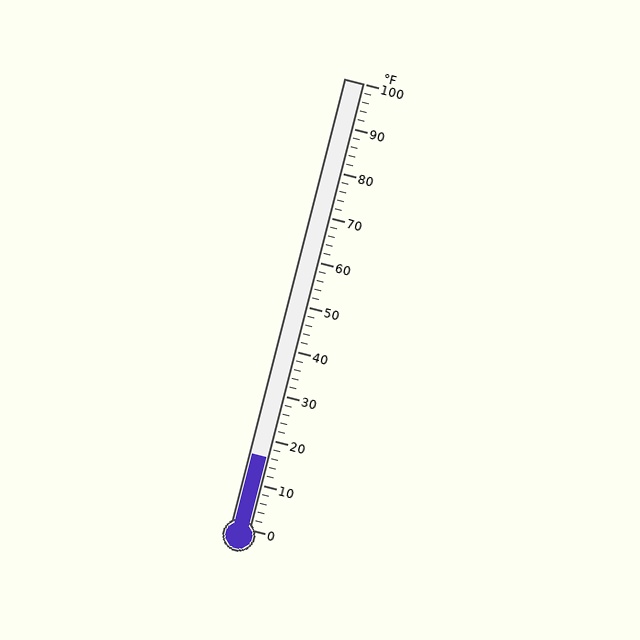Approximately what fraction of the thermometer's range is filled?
The thermometer is filled to approximately 15% of its range.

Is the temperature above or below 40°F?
The temperature is below 40°F.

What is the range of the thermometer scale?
The thermometer scale ranges from 0°F to 100°F.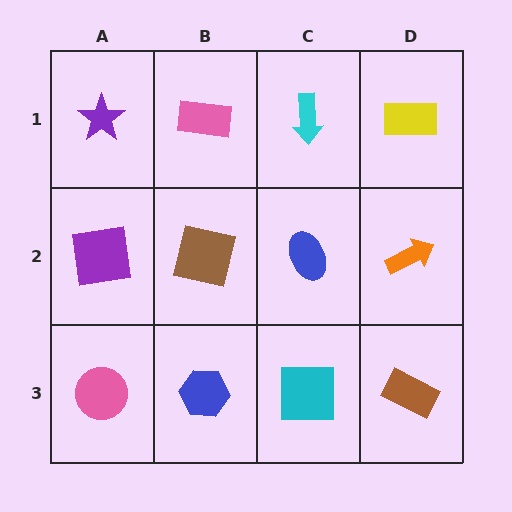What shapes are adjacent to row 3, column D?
An orange arrow (row 2, column D), a cyan square (row 3, column C).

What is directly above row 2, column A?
A purple star.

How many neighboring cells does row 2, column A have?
3.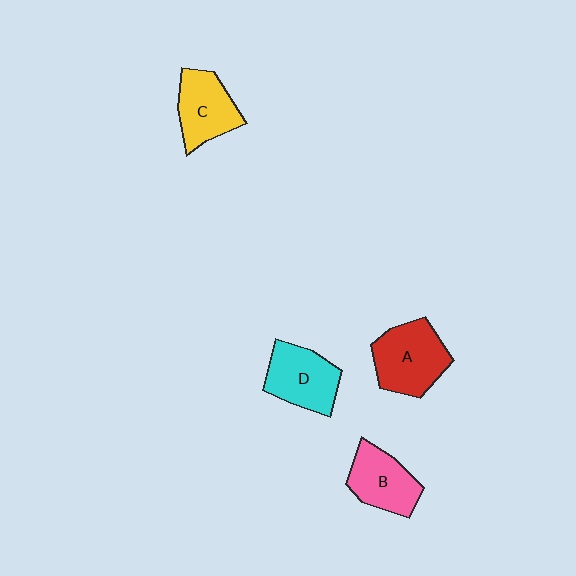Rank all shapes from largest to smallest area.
From largest to smallest: A (red), D (cyan), C (yellow), B (pink).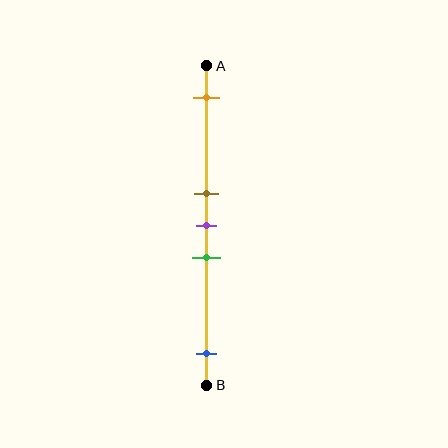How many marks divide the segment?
There are 5 marks dividing the segment.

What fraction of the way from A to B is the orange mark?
The orange mark is approximately 10% (0.1) of the way from A to B.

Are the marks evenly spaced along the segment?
No, the marks are not evenly spaced.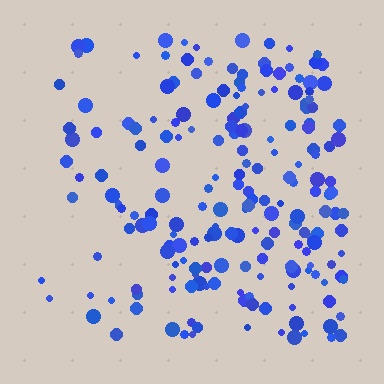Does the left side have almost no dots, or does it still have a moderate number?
Still a moderate number, just noticeably fewer than the right.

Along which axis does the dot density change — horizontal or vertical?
Horizontal.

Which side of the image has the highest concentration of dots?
The right.